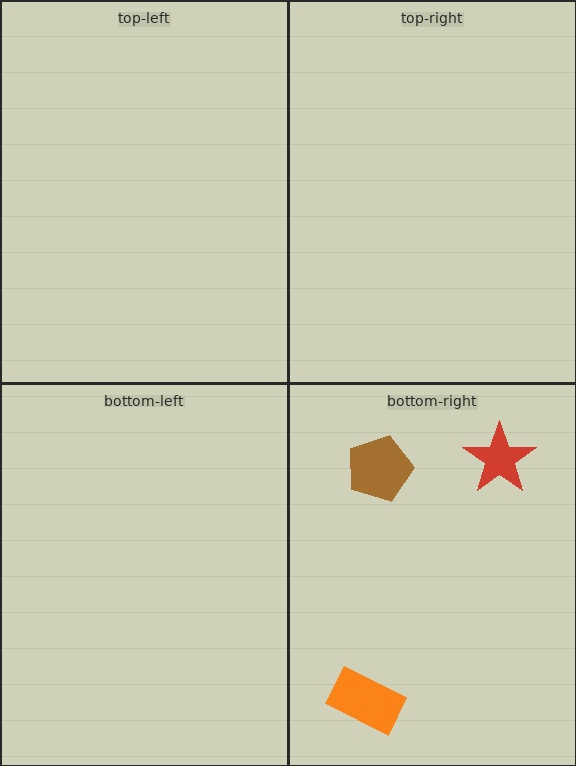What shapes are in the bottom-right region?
The brown pentagon, the red star, the orange rectangle.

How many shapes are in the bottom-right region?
3.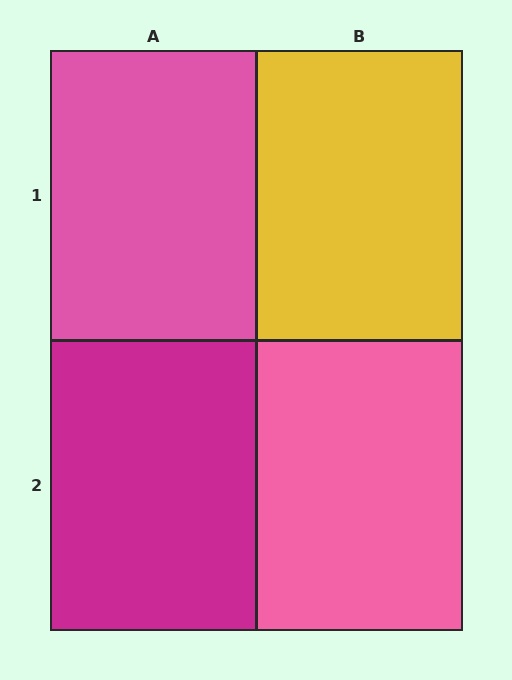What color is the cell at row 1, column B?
Yellow.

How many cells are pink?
2 cells are pink.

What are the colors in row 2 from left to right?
Magenta, pink.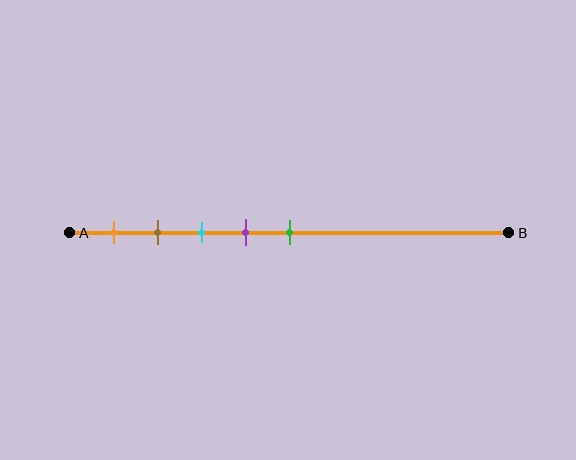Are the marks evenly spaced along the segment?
Yes, the marks are approximately evenly spaced.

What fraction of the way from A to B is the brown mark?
The brown mark is approximately 20% (0.2) of the way from A to B.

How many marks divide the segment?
There are 5 marks dividing the segment.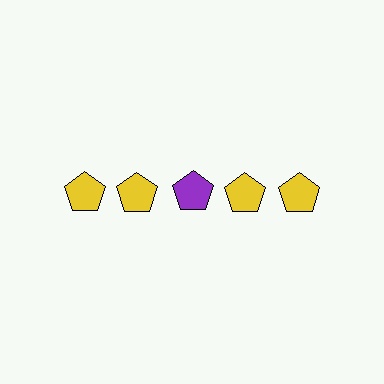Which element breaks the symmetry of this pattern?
The purple pentagon in the top row, center column breaks the symmetry. All other shapes are yellow pentagons.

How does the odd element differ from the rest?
It has a different color: purple instead of yellow.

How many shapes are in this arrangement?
There are 5 shapes arranged in a grid pattern.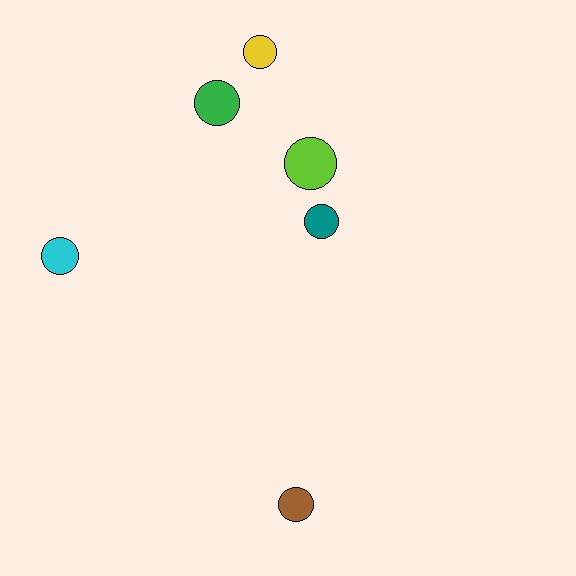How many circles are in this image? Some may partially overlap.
There are 6 circles.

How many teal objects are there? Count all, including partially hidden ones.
There is 1 teal object.